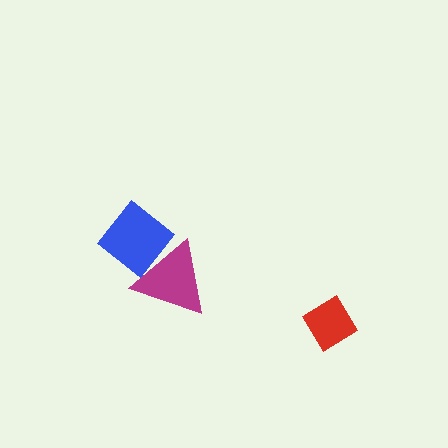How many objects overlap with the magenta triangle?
1 object overlaps with the magenta triangle.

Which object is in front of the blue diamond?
The magenta triangle is in front of the blue diamond.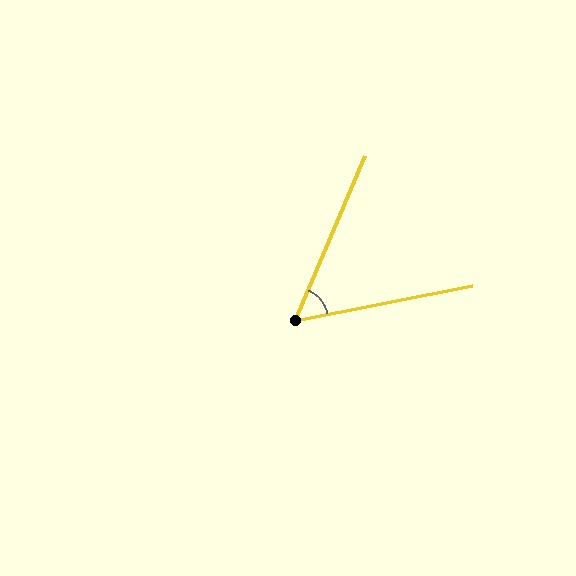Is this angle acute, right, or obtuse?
It is acute.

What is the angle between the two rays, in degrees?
Approximately 56 degrees.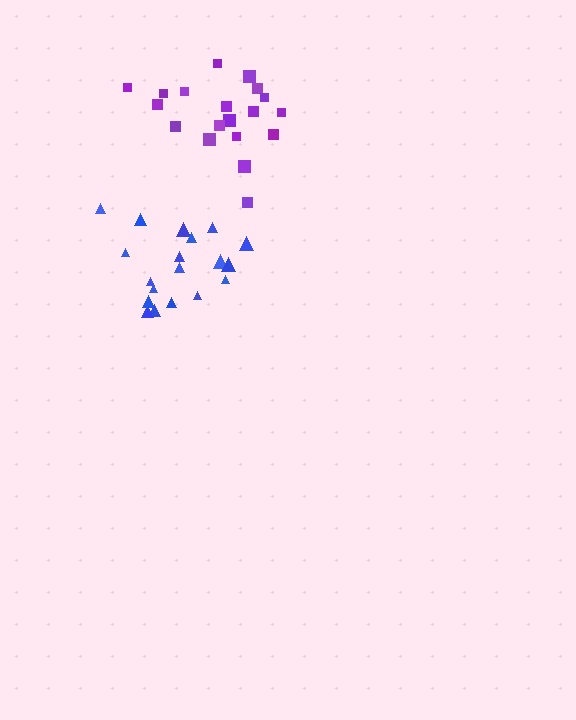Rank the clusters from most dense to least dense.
purple, blue.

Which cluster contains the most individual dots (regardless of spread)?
Purple (19).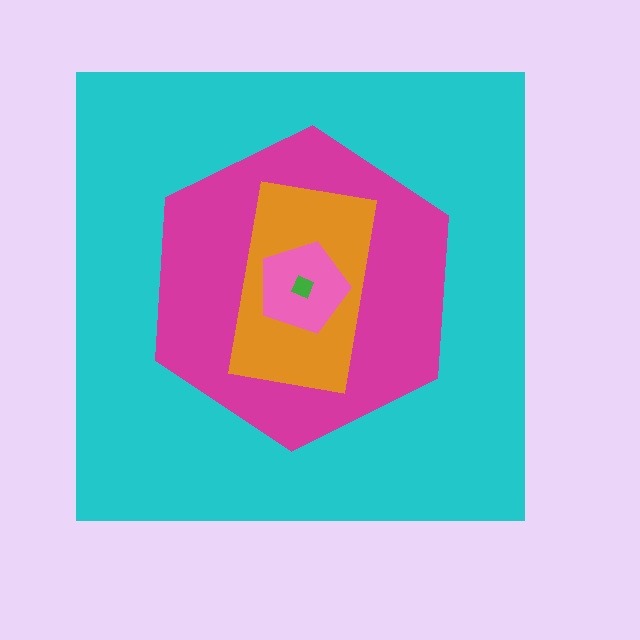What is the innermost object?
The green diamond.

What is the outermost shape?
The cyan square.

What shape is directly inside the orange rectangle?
The pink pentagon.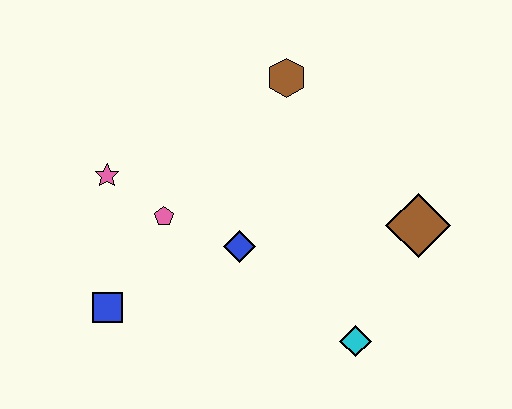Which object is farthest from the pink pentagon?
The brown diamond is farthest from the pink pentagon.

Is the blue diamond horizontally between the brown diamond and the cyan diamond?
No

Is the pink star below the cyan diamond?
No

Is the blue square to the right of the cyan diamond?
No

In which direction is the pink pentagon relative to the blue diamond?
The pink pentagon is to the left of the blue diamond.